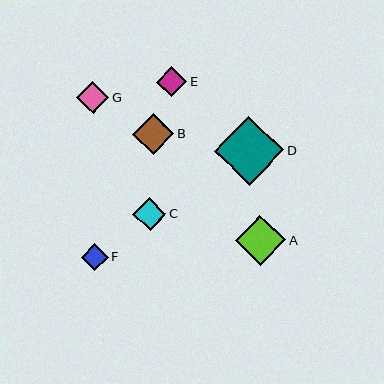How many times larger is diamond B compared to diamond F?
Diamond B is approximately 1.5 times the size of diamond F.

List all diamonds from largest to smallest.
From largest to smallest: D, A, B, C, G, E, F.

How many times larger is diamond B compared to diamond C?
Diamond B is approximately 1.2 times the size of diamond C.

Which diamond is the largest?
Diamond D is the largest with a size of approximately 69 pixels.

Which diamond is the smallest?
Diamond F is the smallest with a size of approximately 27 pixels.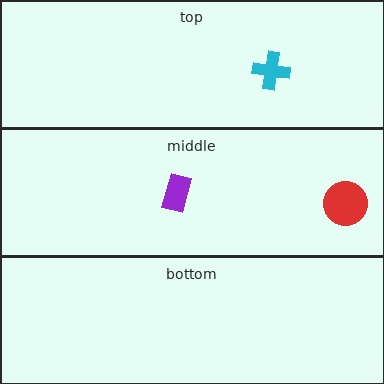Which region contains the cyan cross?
The top region.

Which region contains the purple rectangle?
The middle region.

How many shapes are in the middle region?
2.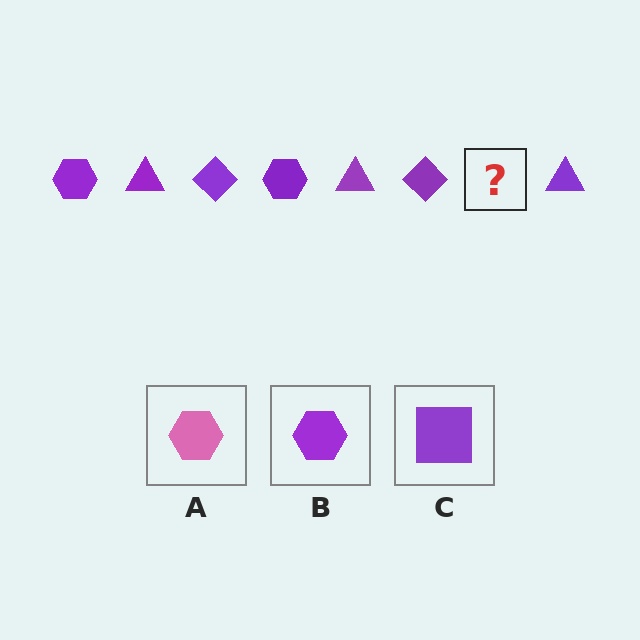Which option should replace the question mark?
Option B.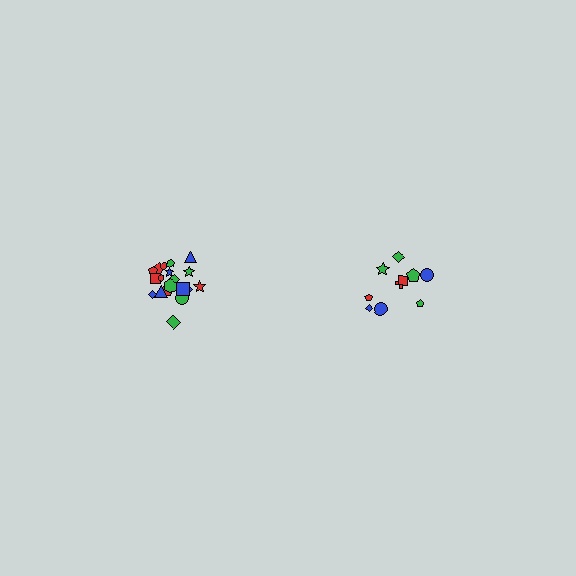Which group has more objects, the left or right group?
The left group.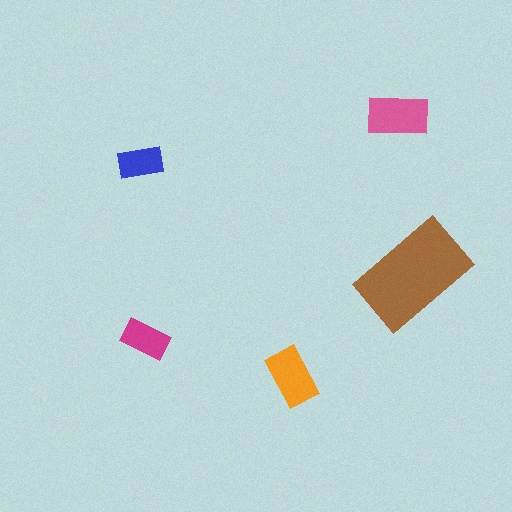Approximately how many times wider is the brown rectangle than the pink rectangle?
About 2 times wider.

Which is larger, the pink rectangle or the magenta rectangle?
The pink one.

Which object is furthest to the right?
The brown rectangle is rightmost.